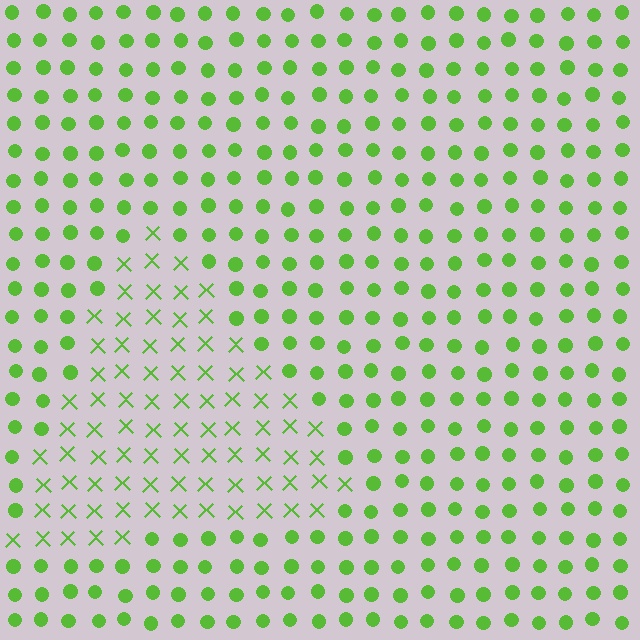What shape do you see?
I see a triangle.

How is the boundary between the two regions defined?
The boundary is defined by a change in element shape: X marks inside vs. circles outside. All elements share the same color and spacing.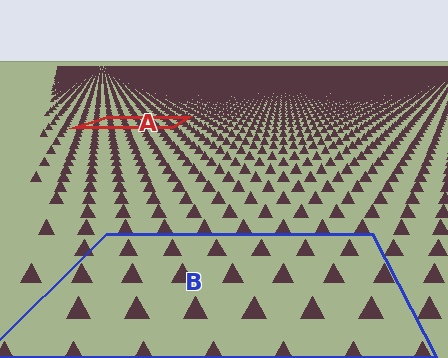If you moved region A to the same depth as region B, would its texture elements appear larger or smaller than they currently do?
They would appear larger. At a closer depth, the same texture elements are projected at a bigger on-screen size.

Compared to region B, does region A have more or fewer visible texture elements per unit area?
Region A has more texture elements per unit area — they are packed more densely because it is farther away.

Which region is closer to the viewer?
Region B is closer. The texture elements there are larger and more spread out.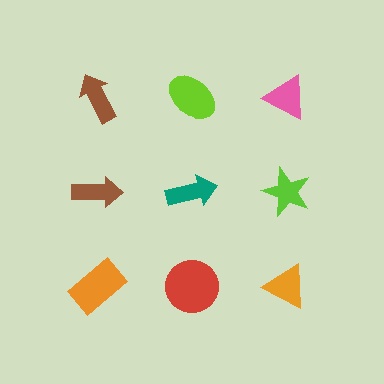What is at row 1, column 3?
A pink triangle.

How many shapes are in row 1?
3 shapes.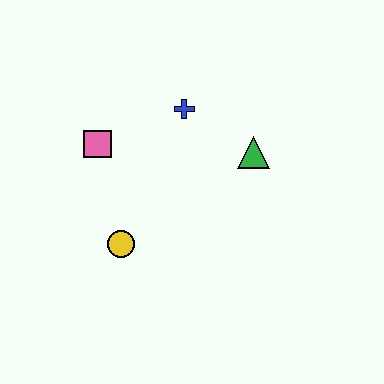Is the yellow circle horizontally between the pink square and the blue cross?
Yes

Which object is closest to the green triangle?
The blue cross is closest to the green triangle.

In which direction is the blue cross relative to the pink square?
The blue cross is to the right of the pink square.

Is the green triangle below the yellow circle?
No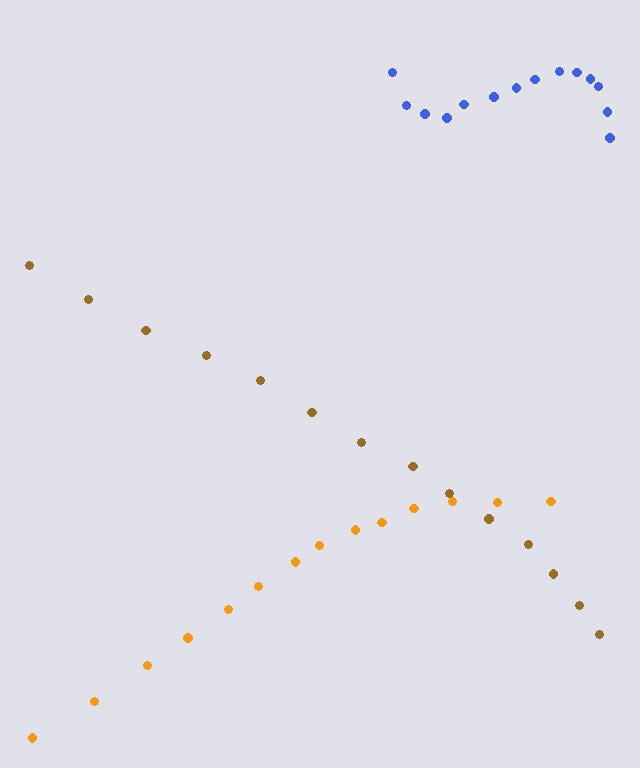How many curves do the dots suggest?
There are 3 distinct paths.